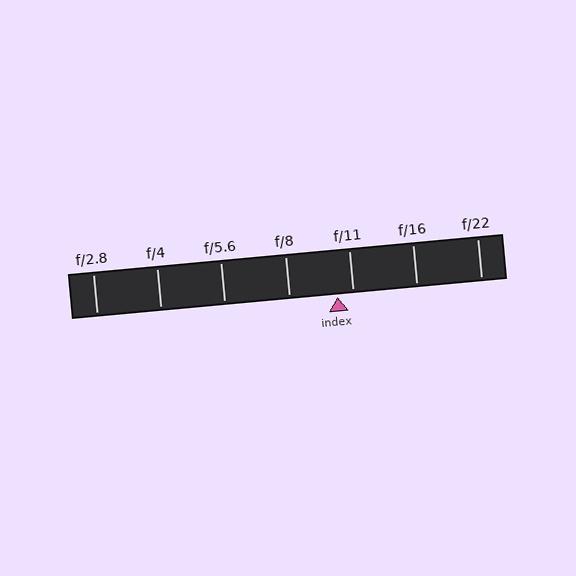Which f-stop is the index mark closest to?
The index mark is closest to f/11.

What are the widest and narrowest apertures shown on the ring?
The widest aperture shown is f/2.8 and the narrowest is f/22.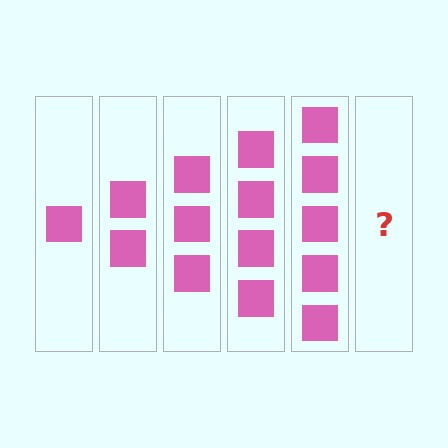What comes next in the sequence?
The next element should be 6 squares.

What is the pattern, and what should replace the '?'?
The pattern is that each step adds one more square. The '?' should be 6 squares.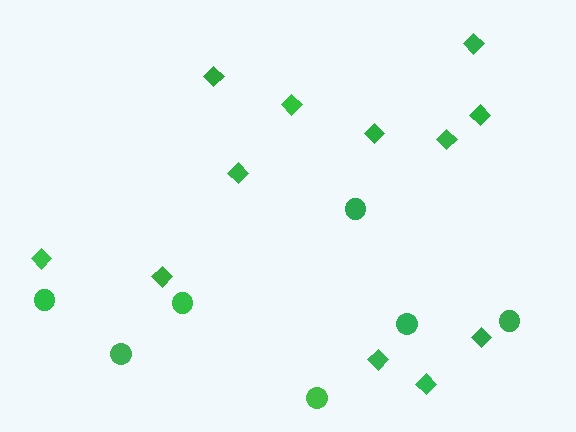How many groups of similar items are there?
There are 2 groups: one group of diamonds (12) and one group of circles (7).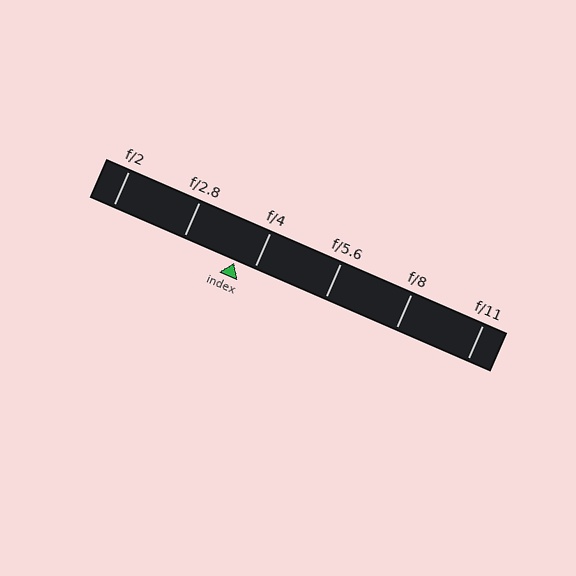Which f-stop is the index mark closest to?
The index mark is closest to f/4.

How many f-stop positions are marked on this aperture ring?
There are 6 f-stop positions marked.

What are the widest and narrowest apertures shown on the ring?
The widest aperture shown is f/2 and the narrowest is f/11.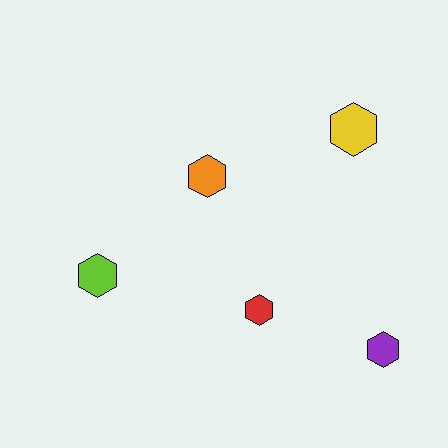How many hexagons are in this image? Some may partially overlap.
There are 5 hexagons.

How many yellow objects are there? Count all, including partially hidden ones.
There is 1 yellow object.